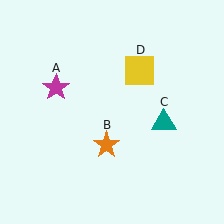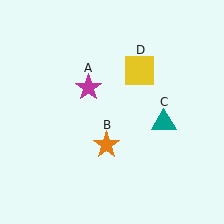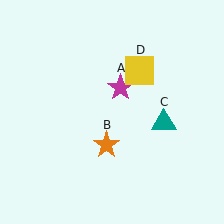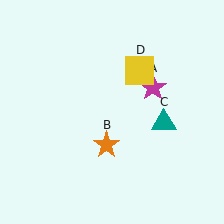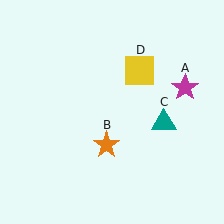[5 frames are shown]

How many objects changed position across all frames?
1 object changed position: magenta star (object A).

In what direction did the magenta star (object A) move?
The magenta star (object A) moved right.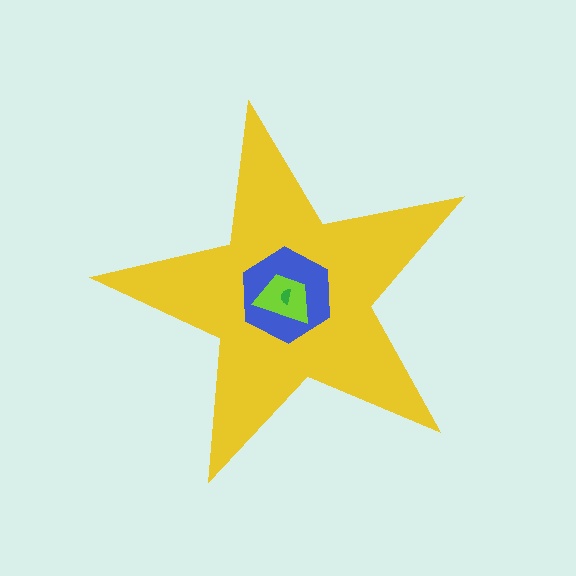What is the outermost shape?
The yellow star.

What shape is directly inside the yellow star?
The blue hexagon.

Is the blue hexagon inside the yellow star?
Yes.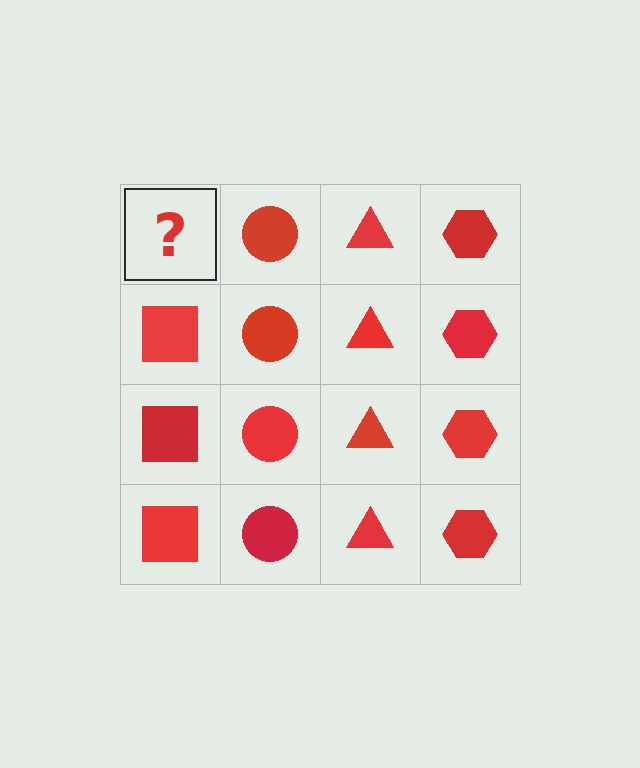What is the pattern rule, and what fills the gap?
The rule is that each column has a consistent shape. The gap should be filled with a red square.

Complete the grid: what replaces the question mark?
The question mark should be replaced with a red square.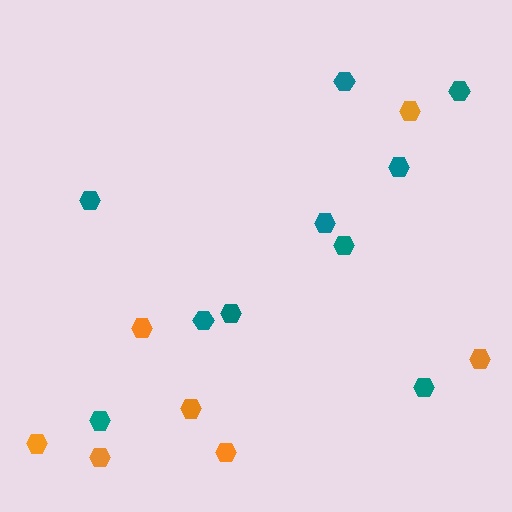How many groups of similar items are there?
There are 2 groups: one group of orange hexagons (7) and one group of teal hexagons (10).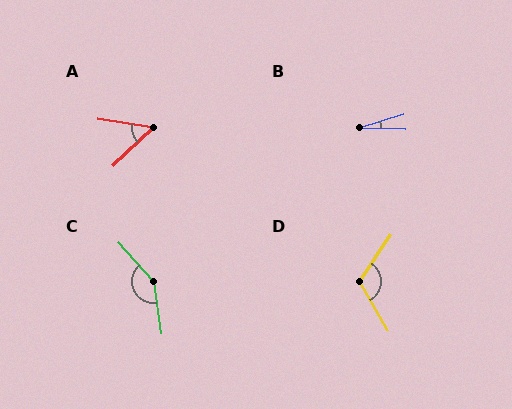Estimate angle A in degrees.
Approximately 52 degrees.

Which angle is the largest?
C, at approximately 147 degrees.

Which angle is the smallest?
B, at approximately 19 degrees.